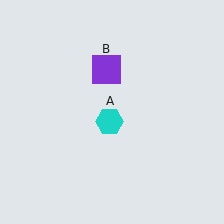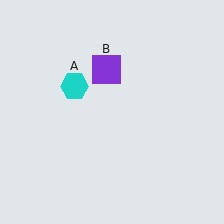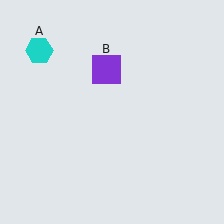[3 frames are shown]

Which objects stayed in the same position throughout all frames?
Purple square (object B) remained stationary.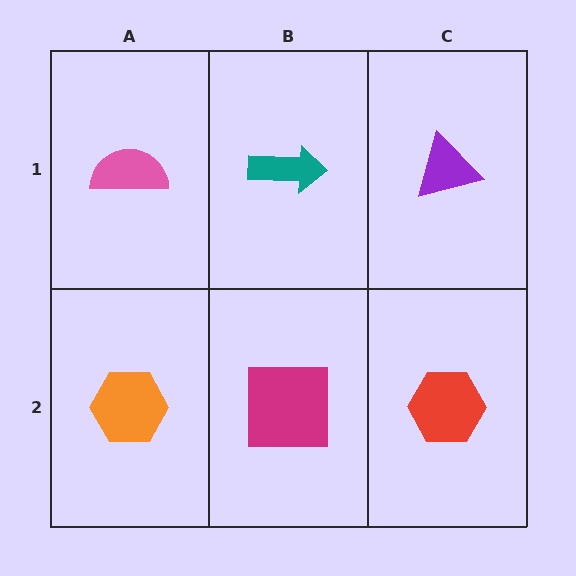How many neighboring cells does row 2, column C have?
2.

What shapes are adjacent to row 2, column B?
A teal arrow (row 1, column B), an orange hexagon (row 2, column A), a red hexagon (row 2, column C).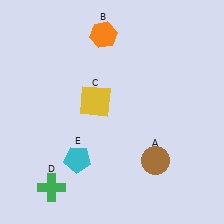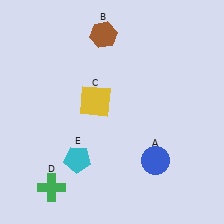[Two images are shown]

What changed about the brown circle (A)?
In Image 1, A is brown. In Image 2, it changed to blue.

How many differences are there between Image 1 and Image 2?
There are 2 differences between the two images.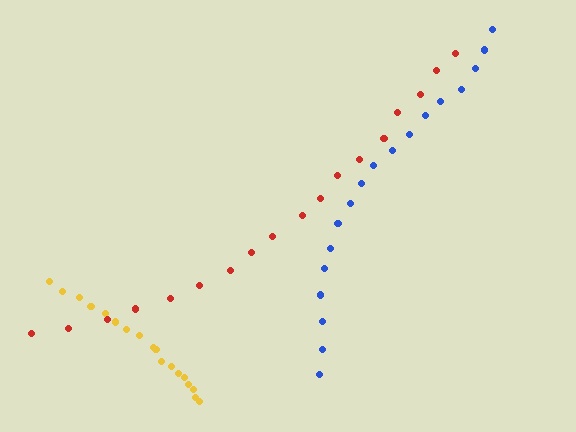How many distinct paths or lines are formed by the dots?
There are 3 distinct paths.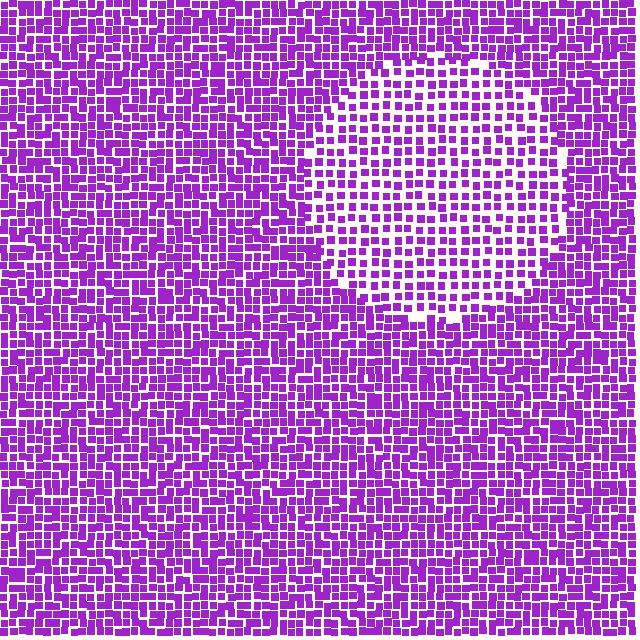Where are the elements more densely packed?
The elements are more densely packed outside the circle boundary.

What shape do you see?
I see a circle.